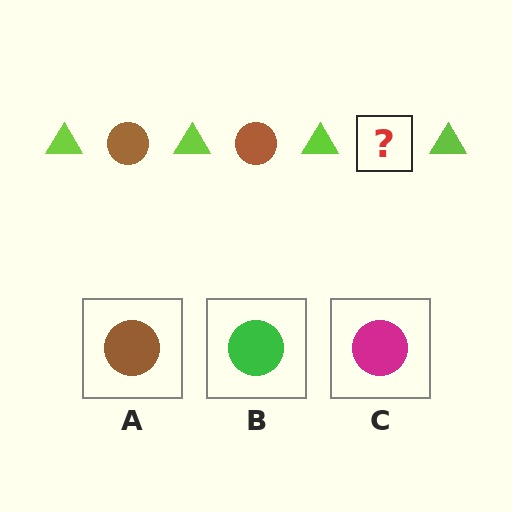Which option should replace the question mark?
Option A.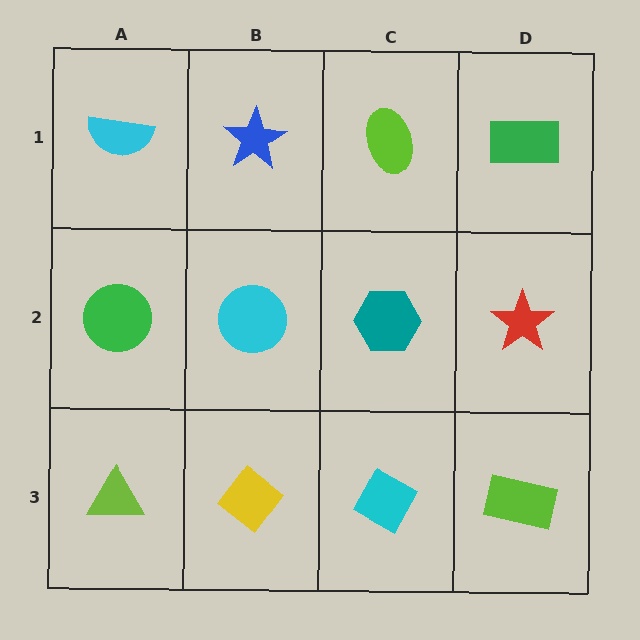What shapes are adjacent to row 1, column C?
A teal hexagon (row 2, column C), a blue star (row 1, column B), a green rectangle (row 1, column D).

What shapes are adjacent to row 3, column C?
A teal hexagon (row 2, column C), a yellow diamond (row 3, column B), a lime rectangle (row 3, column D).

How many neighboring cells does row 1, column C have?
3.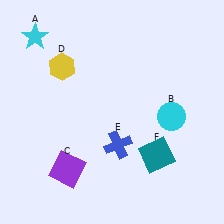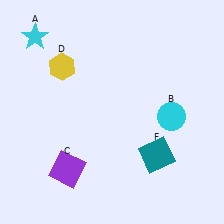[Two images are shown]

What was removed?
The blue cross (E) was removed in Image 2.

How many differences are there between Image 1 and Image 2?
There is 1 difference between the two images.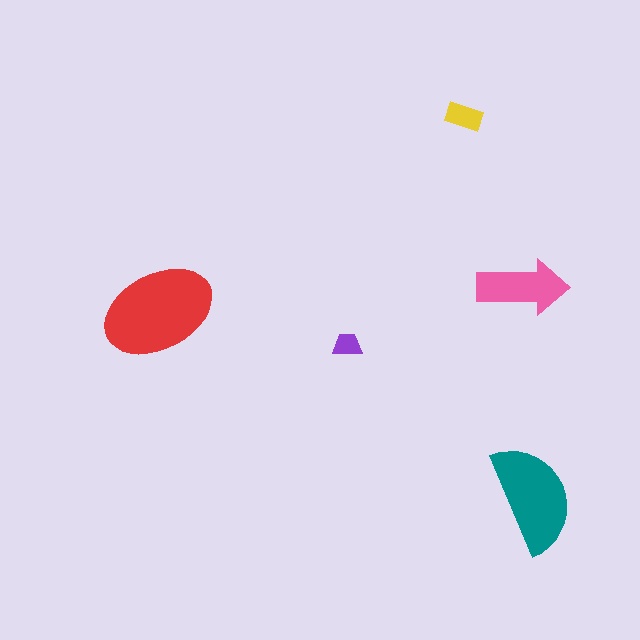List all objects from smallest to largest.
The purple trapezoid, the yellow rectangle, the pink arrow, the teal semicircle, the red ellipse.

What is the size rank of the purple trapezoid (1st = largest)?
5th.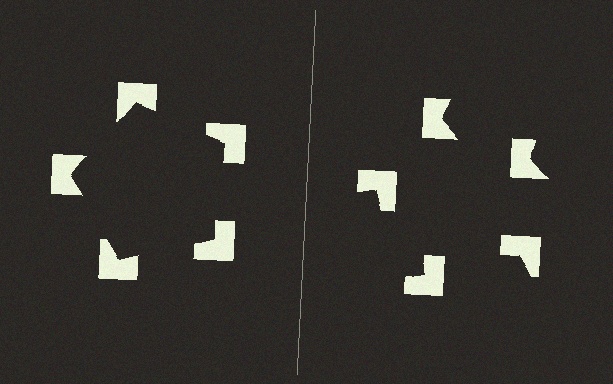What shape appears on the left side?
An illusory pentagon.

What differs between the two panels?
The notched squares are positioned identically on both sides; only the wedge orientations differ. On the left they align to a pentagon; on the right they are misaligned.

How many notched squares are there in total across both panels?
10 — 5 on each side.